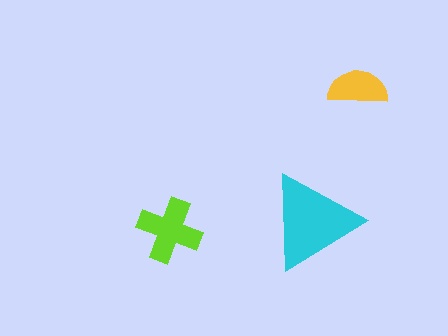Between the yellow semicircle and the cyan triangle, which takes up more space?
The cyan triangle.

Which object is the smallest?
The yellow semicircle.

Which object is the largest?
The cyan triangle.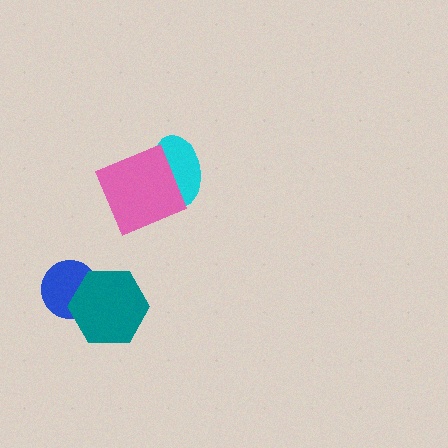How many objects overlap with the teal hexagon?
1 object overlaps with the teal hexagon.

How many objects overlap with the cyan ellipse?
1 object overlaps with the cyan ellipse.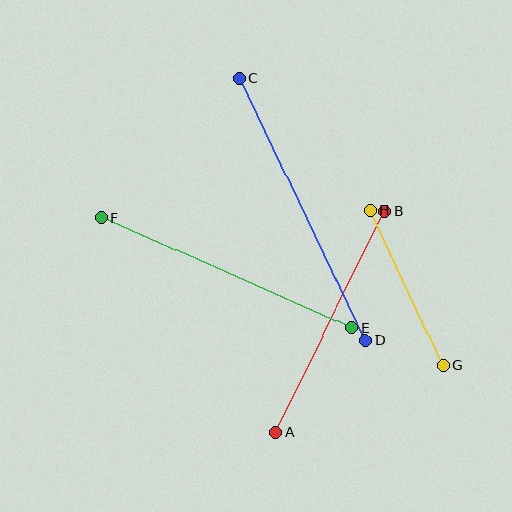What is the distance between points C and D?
The distance is approximately 291 pixels.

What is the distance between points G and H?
The distance is approximately 171 pixels.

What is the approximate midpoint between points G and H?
The midpoint is at approximately (406, 288) pixels.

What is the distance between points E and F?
The distance is approximately 275 pixels.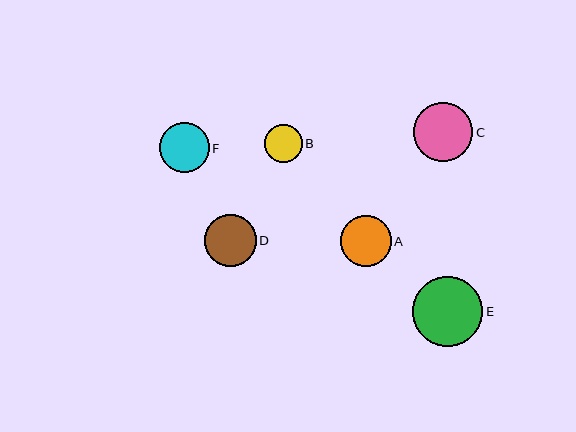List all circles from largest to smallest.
From largest to smallest: E, C, D, A, F, B.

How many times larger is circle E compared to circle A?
Circle E is approximately 1.4 times the size of circle A.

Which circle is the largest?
Circle E is the largest with a size of approximately 70 pixels.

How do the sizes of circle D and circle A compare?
Circle D and circle A are approximately the same size.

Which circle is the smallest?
Circle B is the smallest with a size of approximately 38 pixels.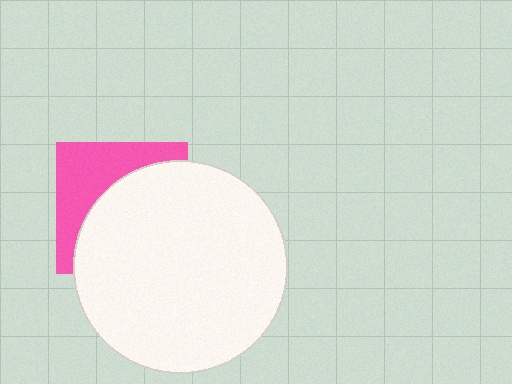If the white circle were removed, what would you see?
You would see the complete pink square.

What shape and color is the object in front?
The object in front is a white circle.